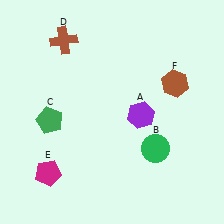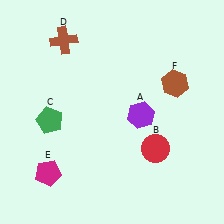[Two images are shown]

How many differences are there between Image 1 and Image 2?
There is 1 difference between the two images.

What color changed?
The circle (B) changed from green in Image 1 to red in Image 2.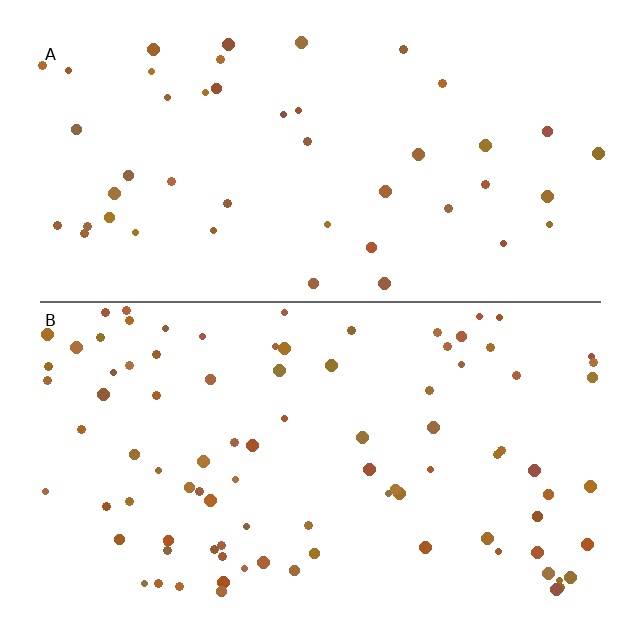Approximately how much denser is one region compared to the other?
Approximately 1.9× — region B over region A.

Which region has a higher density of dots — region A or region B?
B (the bottom).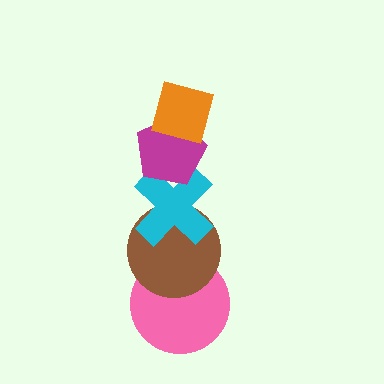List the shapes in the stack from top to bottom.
From top to bottom: the orange square, the magenta pentagon, the cyan cross, the brown circle, the pink circle.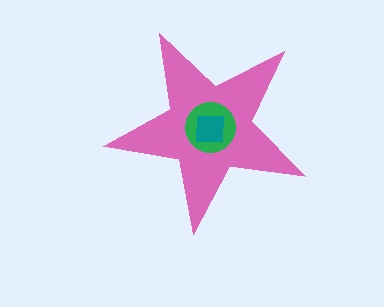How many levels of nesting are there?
3.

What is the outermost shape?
The pink star.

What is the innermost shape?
The teal square.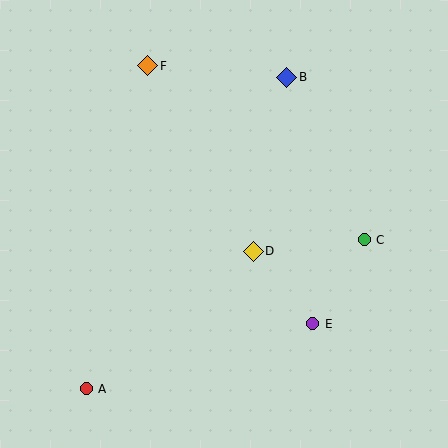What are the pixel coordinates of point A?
Point A is at (86, 389).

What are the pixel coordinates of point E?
Point E is at (313, 324).